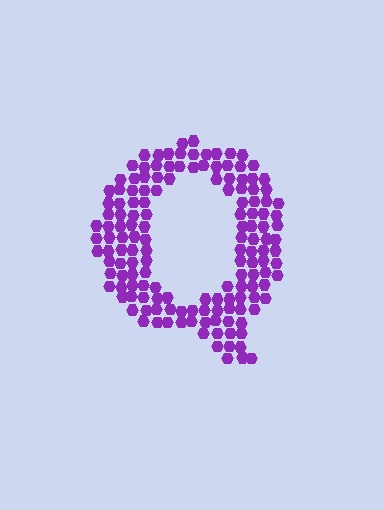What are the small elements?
The small elements are hexagons.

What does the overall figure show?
The overall figure shows the letter Q.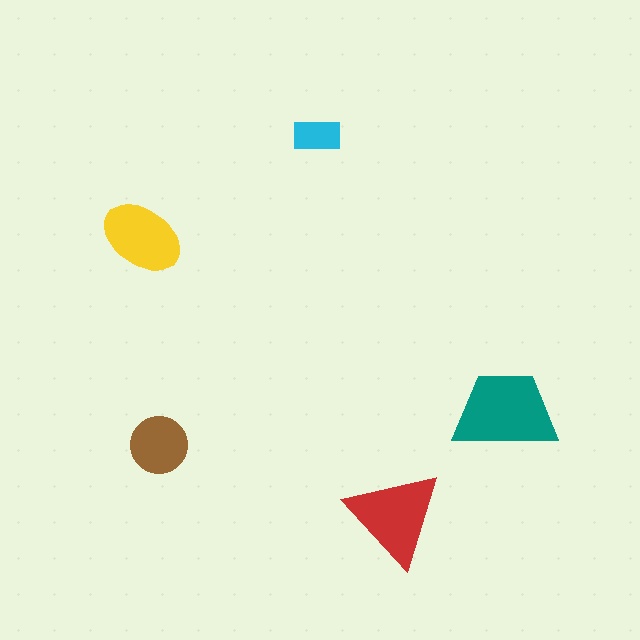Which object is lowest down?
The red triangle is bottommost.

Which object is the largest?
The teal trapezoid.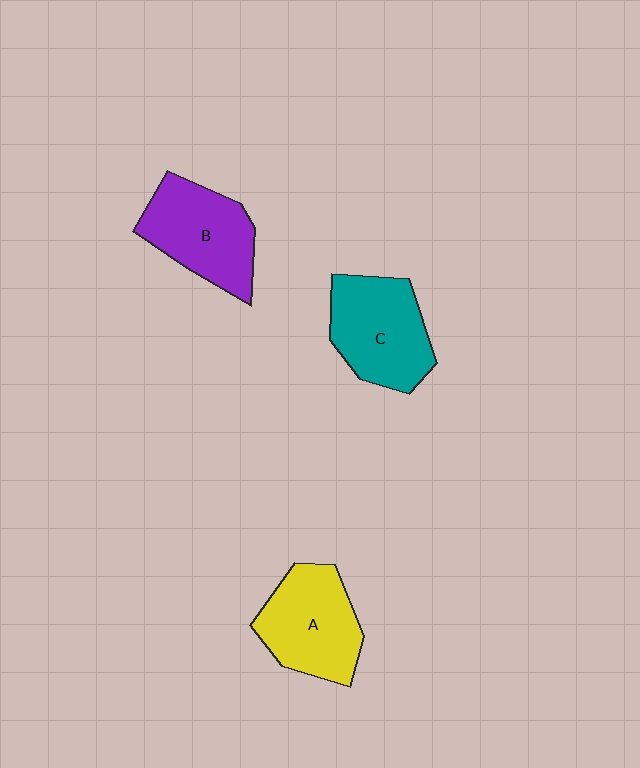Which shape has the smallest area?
Shape B (purple).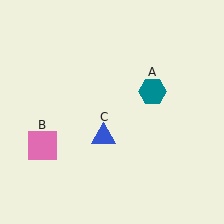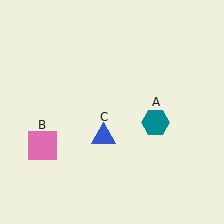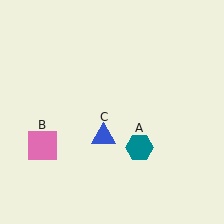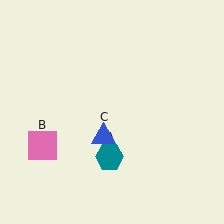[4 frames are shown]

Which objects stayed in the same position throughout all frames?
Pink square (object B) and blue triangle (object C) remained stationary.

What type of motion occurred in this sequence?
The teal hexagon (object A) rotated clockwise around the center of the scene.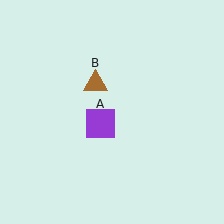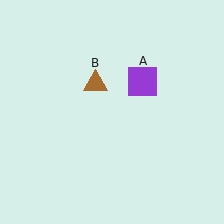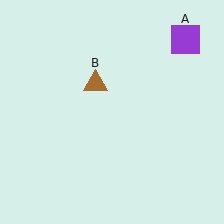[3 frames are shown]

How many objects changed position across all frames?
1 object changed position: purple square (object A).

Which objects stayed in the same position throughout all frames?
Brown triangle (object B) remained stationary.